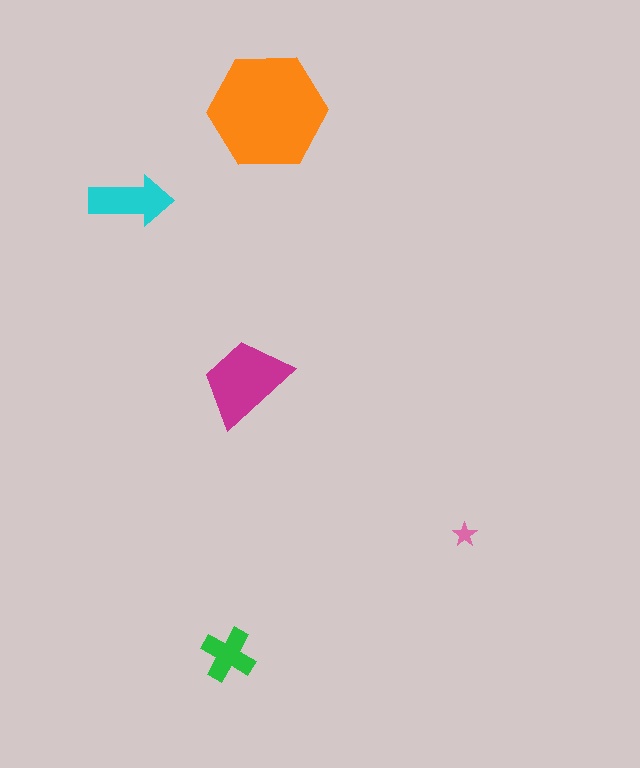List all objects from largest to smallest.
The orange hexagon, the magenta trapezoid, the cyan arrow, the green cross, the pink star.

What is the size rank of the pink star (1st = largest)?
5th.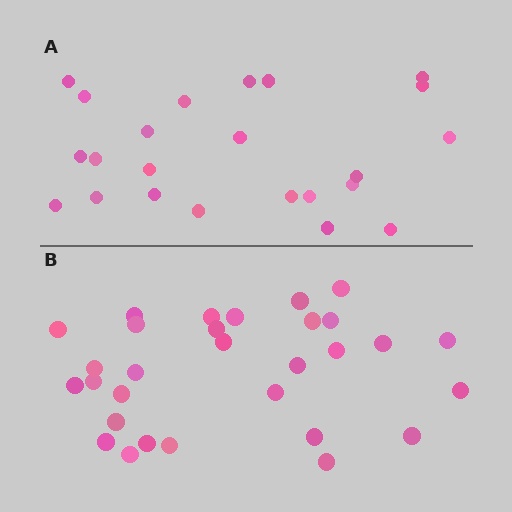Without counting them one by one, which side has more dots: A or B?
Region B (the bottom region) has more dots.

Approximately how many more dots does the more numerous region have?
Region B has roughly 8 or so more dots than region A.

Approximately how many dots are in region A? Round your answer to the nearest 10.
About 20 dots. (The exact count is 23, which rounds to 20.)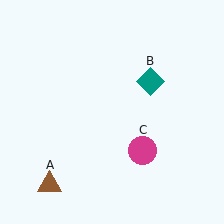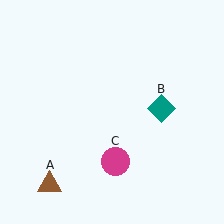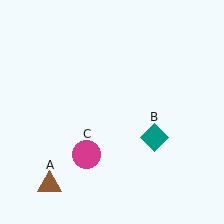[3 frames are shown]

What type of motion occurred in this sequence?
The teal diamond (object B), magenta circle (object C) rotated clockwise around the center of the scene.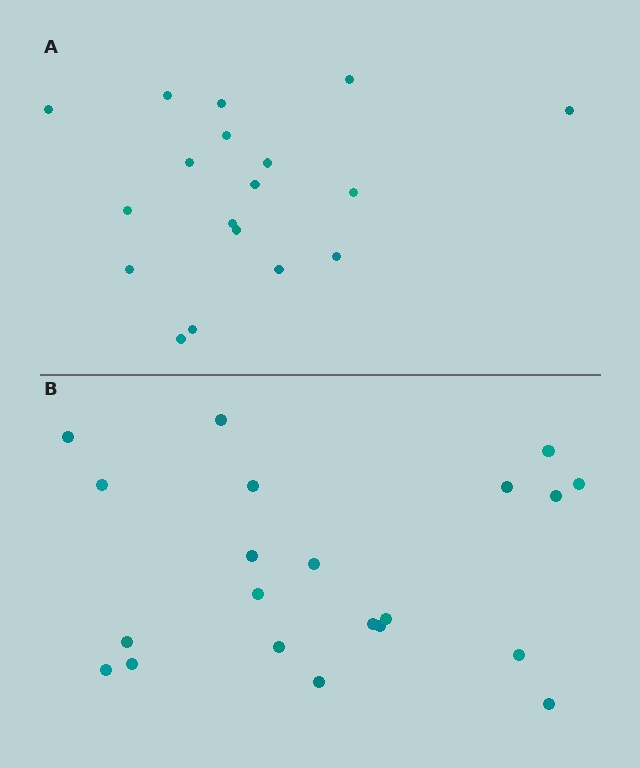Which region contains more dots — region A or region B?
Region B (the bottom region) has more dots.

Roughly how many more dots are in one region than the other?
Region B has just a few more — roughly 2 or 3 more dots than region A.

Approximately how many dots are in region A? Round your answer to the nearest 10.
About 20 dots. (The exact count is 18, which rounds to 20.)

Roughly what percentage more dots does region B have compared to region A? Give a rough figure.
About 15% more.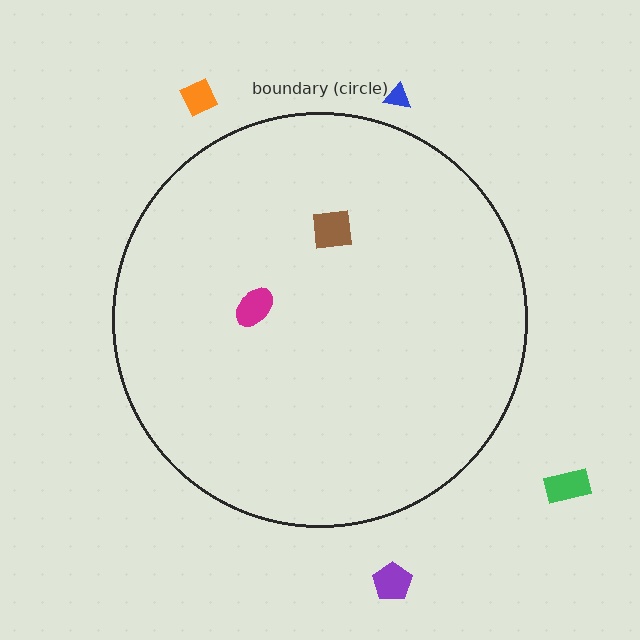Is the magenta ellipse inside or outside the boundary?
Inside.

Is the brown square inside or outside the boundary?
Inside.